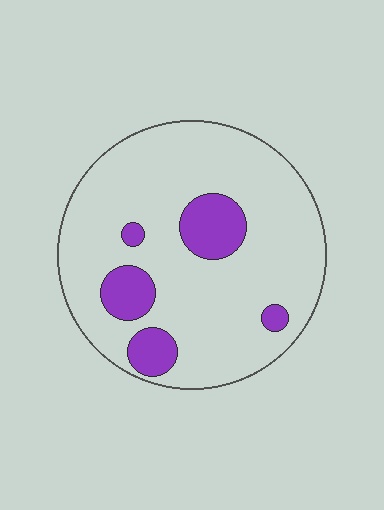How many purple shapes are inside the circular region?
5.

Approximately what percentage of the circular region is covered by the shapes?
Approximately 15%.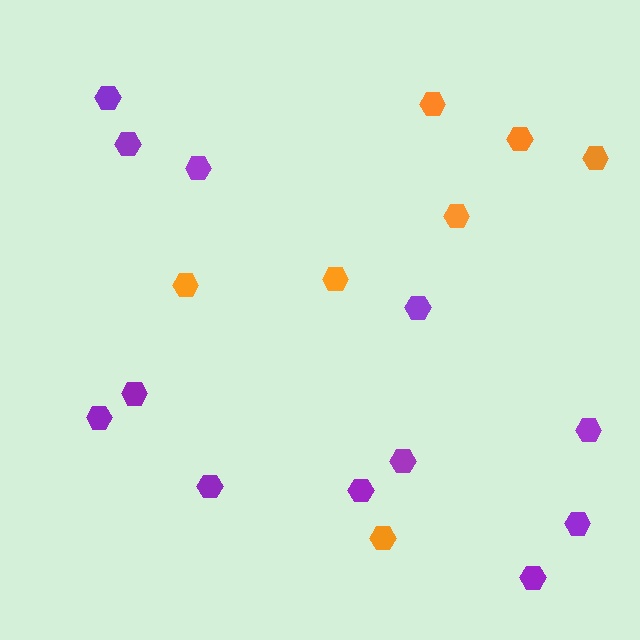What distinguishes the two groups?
There are 2 groups: one group of purple hexagons (12) and one group of orange hexagons (7).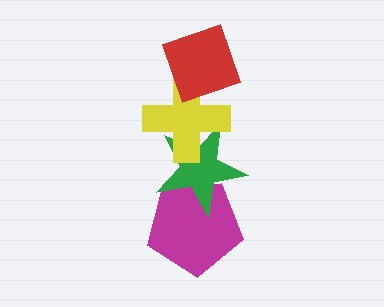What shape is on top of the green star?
The yellow cross is on top of the green star.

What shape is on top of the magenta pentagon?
The green star is on top of the magenta pentagon.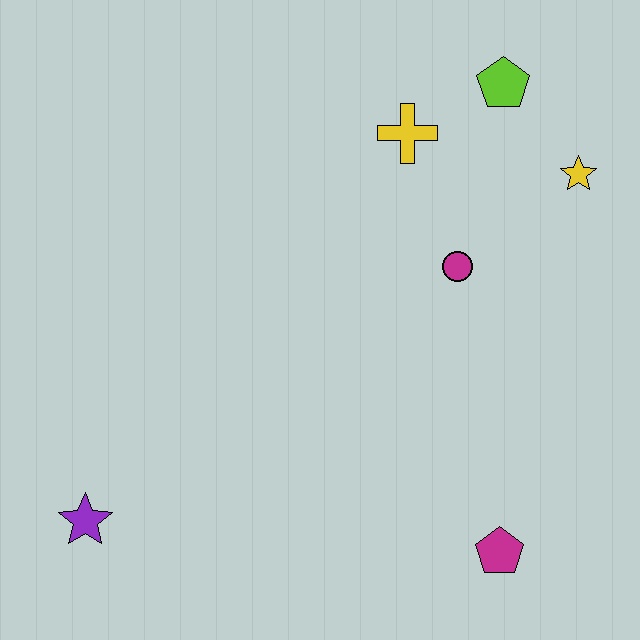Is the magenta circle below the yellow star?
Yes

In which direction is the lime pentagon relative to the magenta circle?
The lime pentagon is above the magenta circle.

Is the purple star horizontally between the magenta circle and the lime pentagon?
No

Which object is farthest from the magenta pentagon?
The lime pentagon is farthest from the magenta pentagon.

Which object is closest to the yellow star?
The lime pentagon is closest to the yellow star.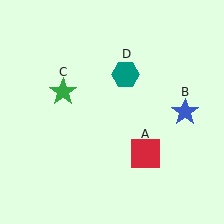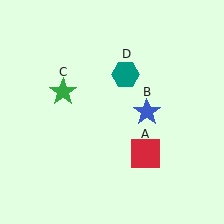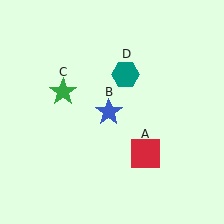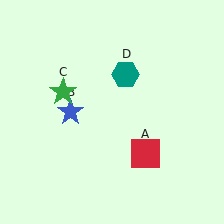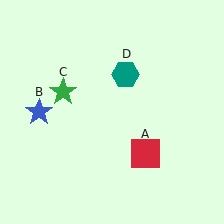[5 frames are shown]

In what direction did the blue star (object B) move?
The blue star (object B) moved left.